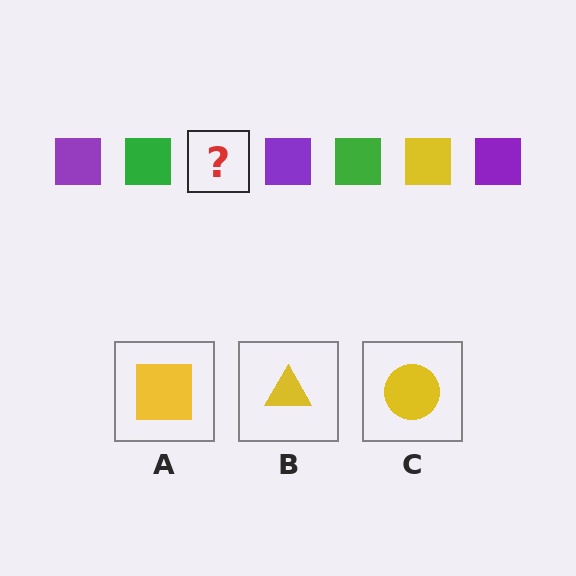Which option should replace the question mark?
Option A.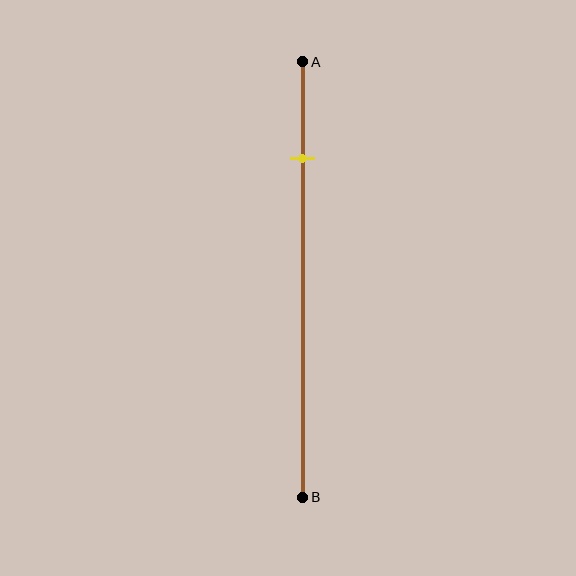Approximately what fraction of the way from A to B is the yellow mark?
The yellow mark is approximately 20% of the way from A to B.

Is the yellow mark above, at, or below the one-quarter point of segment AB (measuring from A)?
The yellow mark is approximately at the one-quarter point of segment AB.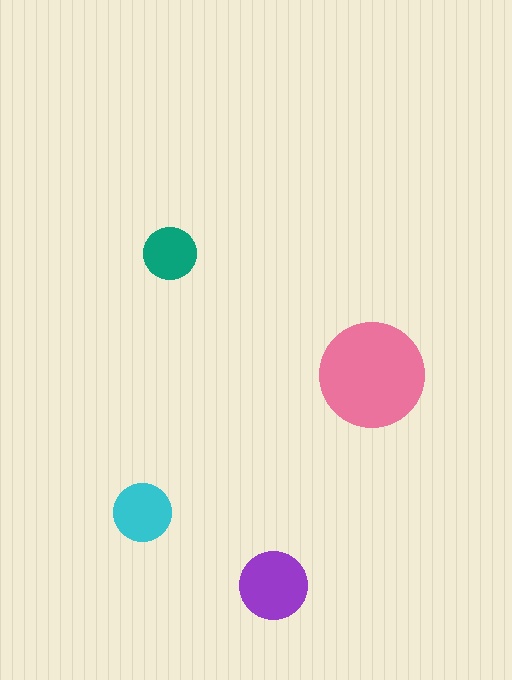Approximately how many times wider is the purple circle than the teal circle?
About 1.5 times wider.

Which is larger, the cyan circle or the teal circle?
The cyan one.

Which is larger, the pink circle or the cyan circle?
The pink one.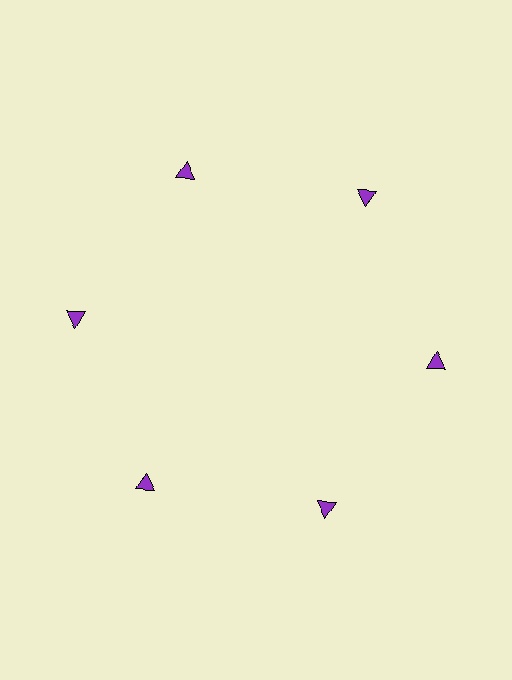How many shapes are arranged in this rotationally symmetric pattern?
There are 6 shapes, arranged in 6 groups of 1.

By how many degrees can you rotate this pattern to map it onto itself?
The pattern maps onto itself every 60 degrees of rotation.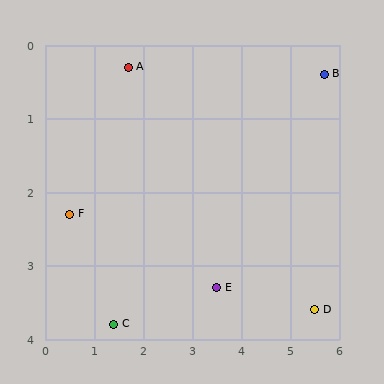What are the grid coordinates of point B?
Point B is at approximately (5.7, 0.4).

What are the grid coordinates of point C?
Point C is at approximately (1.4, 3.8).